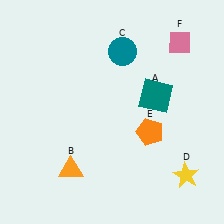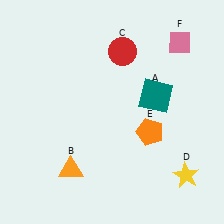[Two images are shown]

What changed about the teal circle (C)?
In Image 1, C is teal. In Image 2, it changed to red.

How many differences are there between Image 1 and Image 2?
There is 1 difference between the two images.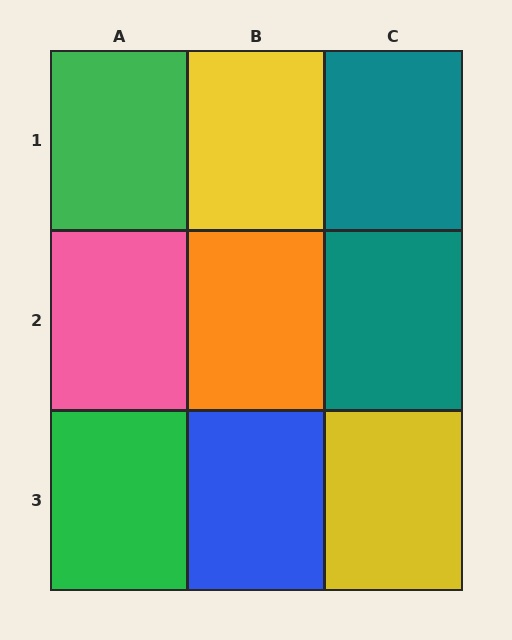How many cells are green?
2 cells are green.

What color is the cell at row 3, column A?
Green.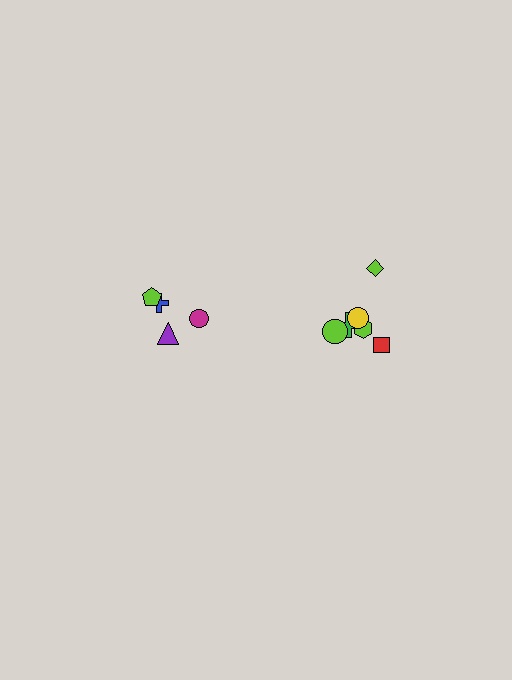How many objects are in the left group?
There are 4 objects.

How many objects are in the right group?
There are 6 objects.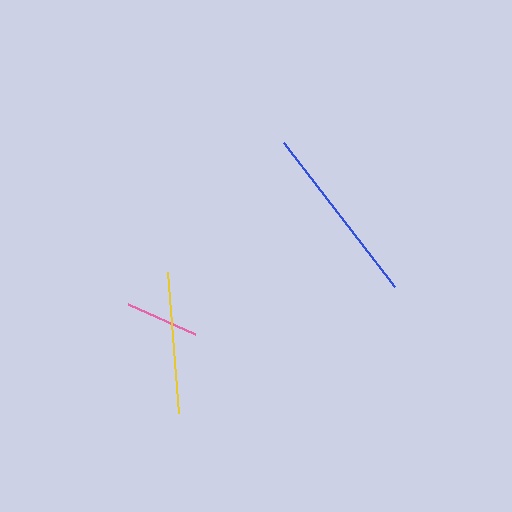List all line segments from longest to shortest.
From longest to shortest: blue, yellow, pink.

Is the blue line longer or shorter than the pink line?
The blue line is longer than the pink line.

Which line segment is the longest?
The blue line is the longest at approximately 182 pixels.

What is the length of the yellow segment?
The yellow segment is approximately 141 pixels long.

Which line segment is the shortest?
The pink line is the shortest at approximately 74 pixels.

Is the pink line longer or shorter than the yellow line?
The yellow line is longer than the pink line.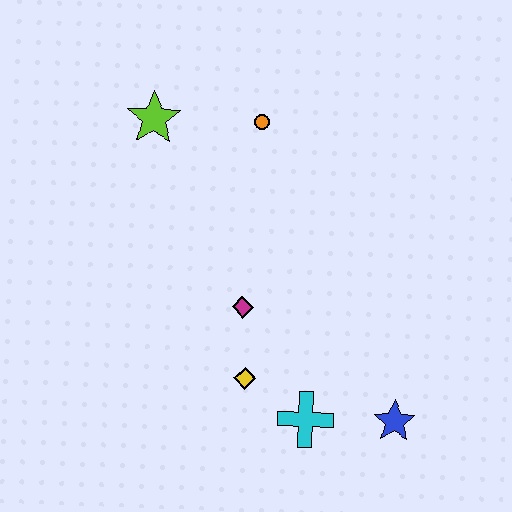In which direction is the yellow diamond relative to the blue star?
The yellow diamond is to the left of the blue star.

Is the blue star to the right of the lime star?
Yes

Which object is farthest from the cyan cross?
The lime star is farthest from the cyan cross.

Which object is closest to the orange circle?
The lime star is closest to the orange circle.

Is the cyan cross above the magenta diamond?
No